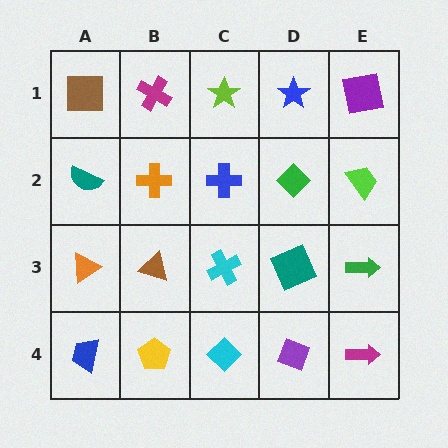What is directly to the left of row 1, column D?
A lime star.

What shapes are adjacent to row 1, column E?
A lime trapezoid (row 2, column E), a blue star (row 1, column D).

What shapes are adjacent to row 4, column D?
A teal square (row 3, column D), a cyan diamond (row 4, column C), a magenta arrow (row 4, column E).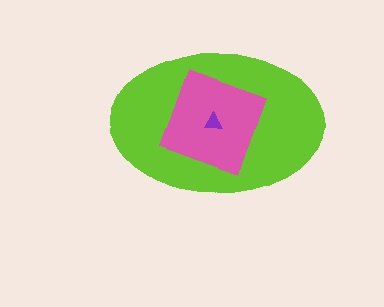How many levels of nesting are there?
3.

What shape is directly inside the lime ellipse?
The pink square.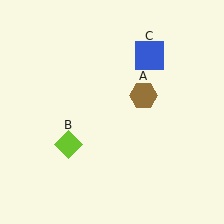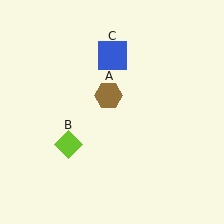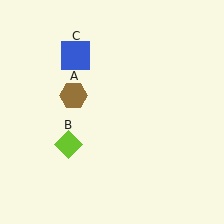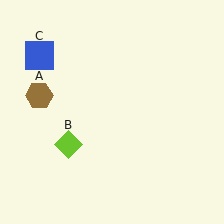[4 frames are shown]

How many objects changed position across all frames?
2 objects changed position: brown hexagon (object A), blue square (object C).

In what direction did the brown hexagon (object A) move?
The brown hexagon (object A) moved left.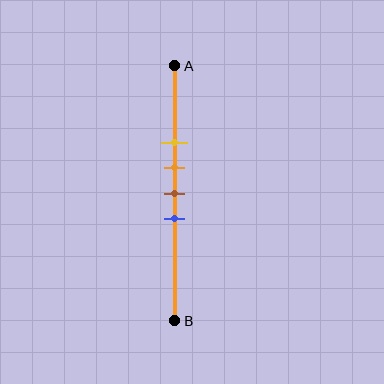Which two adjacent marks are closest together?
The orange and brown marks are the closest adjacent pair.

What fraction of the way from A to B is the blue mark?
The blue mark is approximately 60% (0.6) of the way from A to B.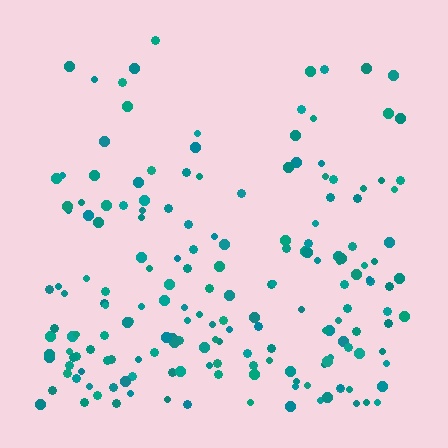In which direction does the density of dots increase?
From top to bottom, with the bottom side densest.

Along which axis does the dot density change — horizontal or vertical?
Vertical.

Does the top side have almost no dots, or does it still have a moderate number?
Still a moderate number, just noticeably fewer than the bottom.